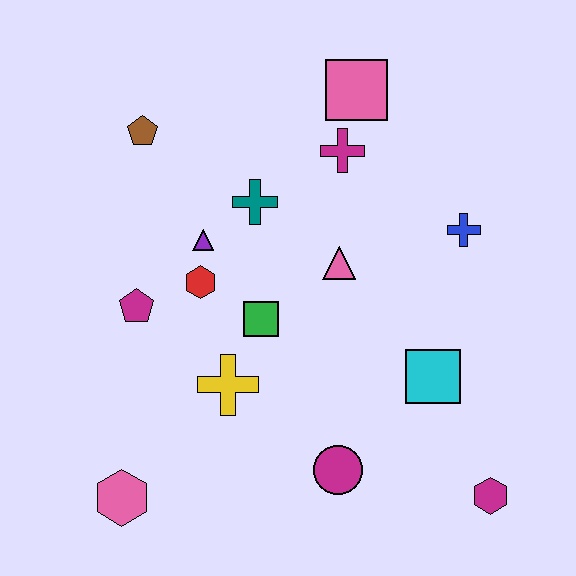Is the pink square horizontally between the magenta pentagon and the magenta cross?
No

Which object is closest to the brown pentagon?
The purple triangle is closest to the brown pentagon.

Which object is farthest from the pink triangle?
The pink hexagon is farthest from the pink triangle.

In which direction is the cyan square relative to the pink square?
The cyan square is below the pink square.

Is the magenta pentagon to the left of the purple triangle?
Yes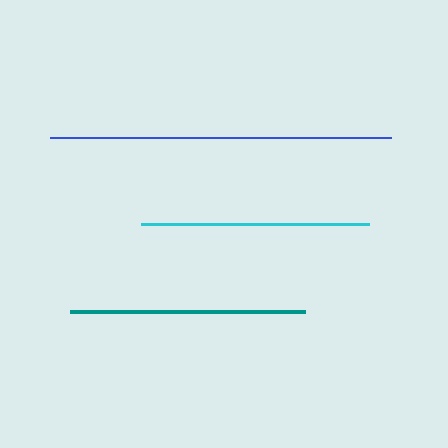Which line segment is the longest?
The blue line is the longest at approximately 341 pixels.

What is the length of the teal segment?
The teal segment is approximately 235 pixels long.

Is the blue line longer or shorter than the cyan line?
The blue line is longer than the cyan line.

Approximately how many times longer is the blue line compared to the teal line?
The blue line is approximately 1.4 times the length of the teal line.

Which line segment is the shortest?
The cyan line is the shortest at approximately 228 pixels.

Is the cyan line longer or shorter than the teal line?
The teal line is longer than the cyan line.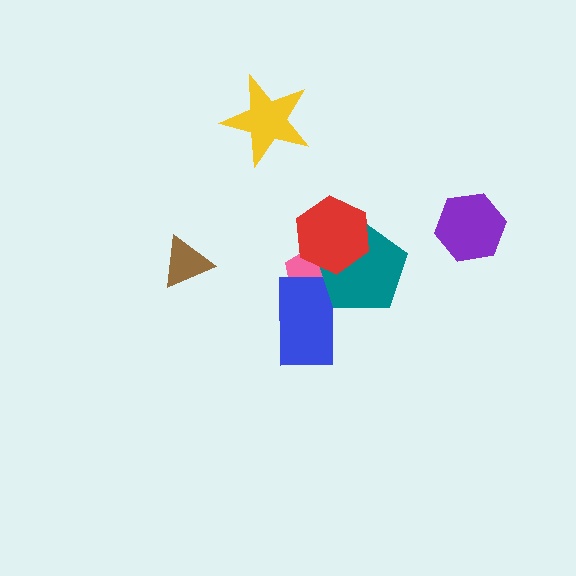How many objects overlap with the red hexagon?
2 objects overlap with the red hexagon.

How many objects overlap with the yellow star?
0 objects overlap with the yellow star.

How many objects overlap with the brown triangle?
0 objects overlap with the brown triangle.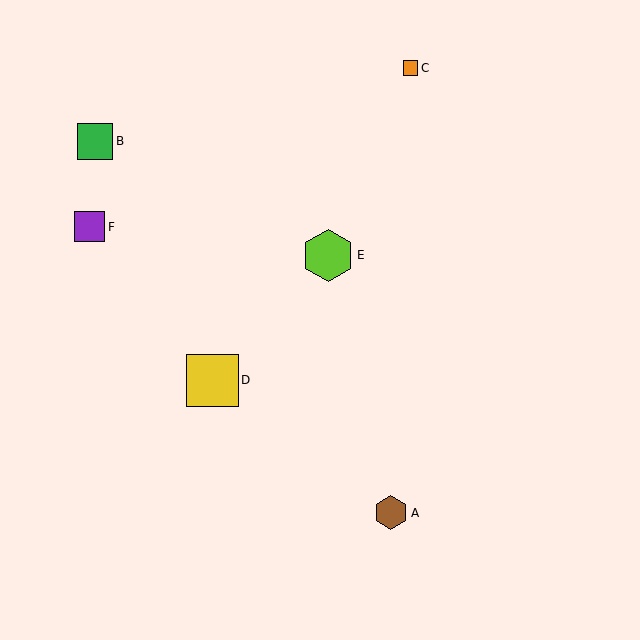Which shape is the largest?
The yellow square (labeled D) is the largest.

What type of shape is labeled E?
Shape E is a lime hexagon.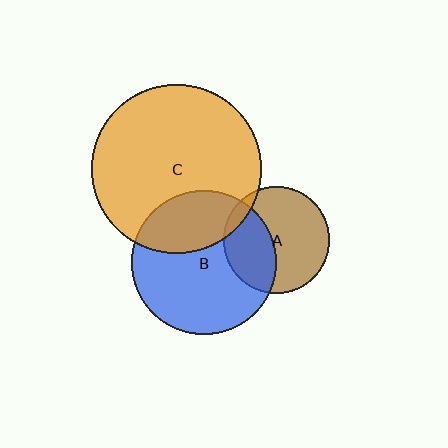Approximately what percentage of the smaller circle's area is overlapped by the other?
Approximately 5%.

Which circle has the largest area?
Circle C (orange).